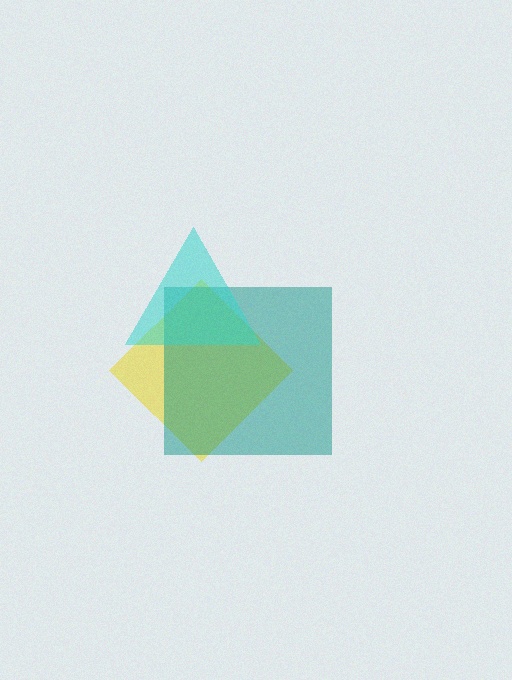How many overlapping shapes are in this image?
There are 3 overlapping shapes in the image.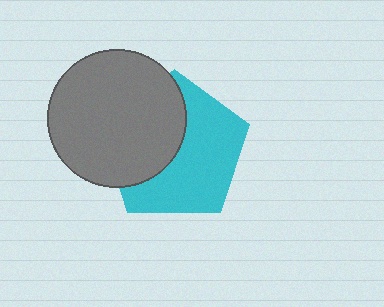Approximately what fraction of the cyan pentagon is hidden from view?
Roughly 42% of the cyan pentagon is hidden behind the gray circle.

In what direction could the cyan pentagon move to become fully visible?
The cyan pentagon could move right. That would shift it out from behind the gray circle entirely.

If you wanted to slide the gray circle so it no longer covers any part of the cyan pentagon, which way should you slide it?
Slide it left — that is the most direct way to separate the two shapes.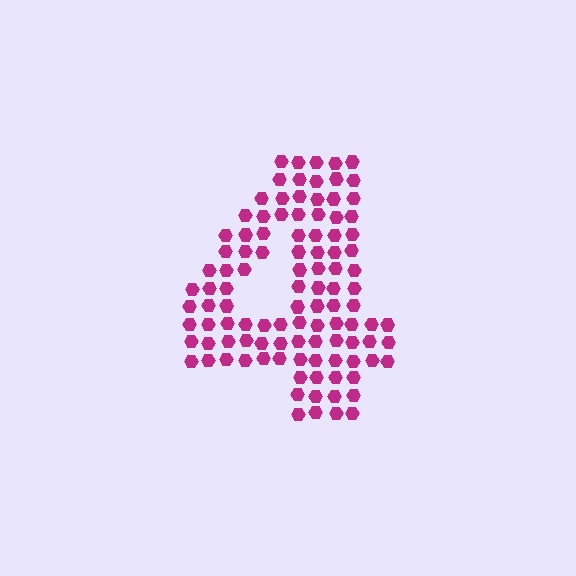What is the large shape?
The large shape is the digit 4.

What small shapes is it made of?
It is made of small hexagons.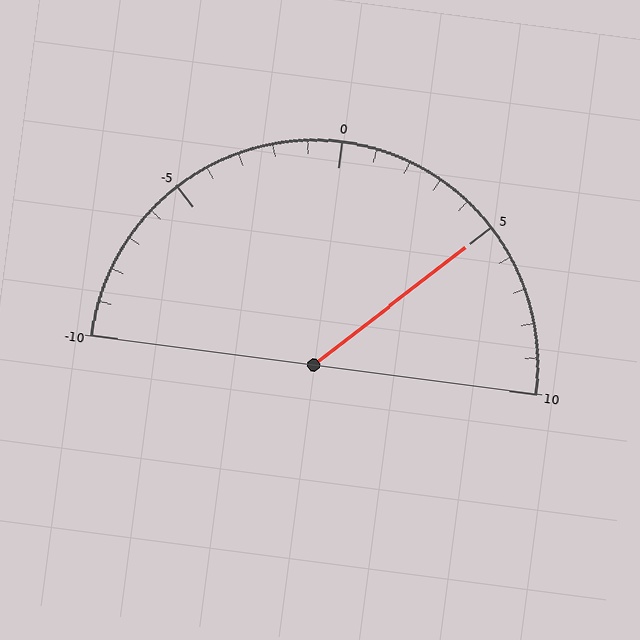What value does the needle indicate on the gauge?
The needle indicates approximately 5.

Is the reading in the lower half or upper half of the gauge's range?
The reading is in the upper half of the range (-10 to 10).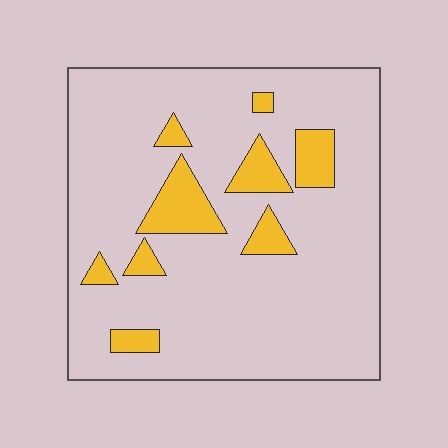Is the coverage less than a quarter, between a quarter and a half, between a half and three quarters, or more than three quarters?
Less than a quarter.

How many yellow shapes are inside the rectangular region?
9.